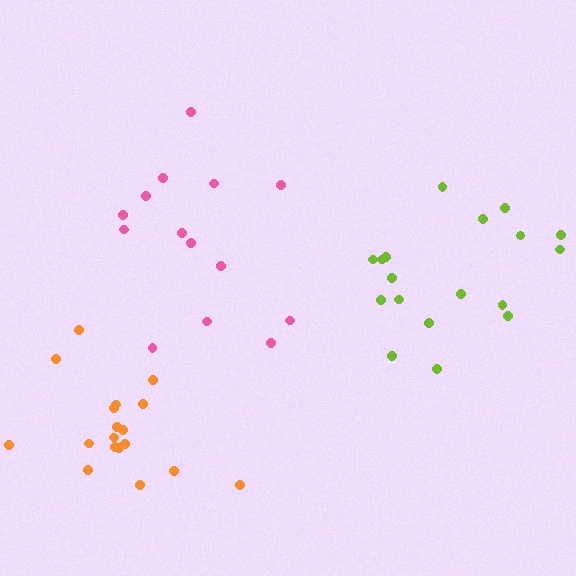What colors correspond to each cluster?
The clusters are colored: pink, lime, orange.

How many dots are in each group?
Group 1: 14 dots, Group 2: 18 dots, Group 3: 18 dots (50 total).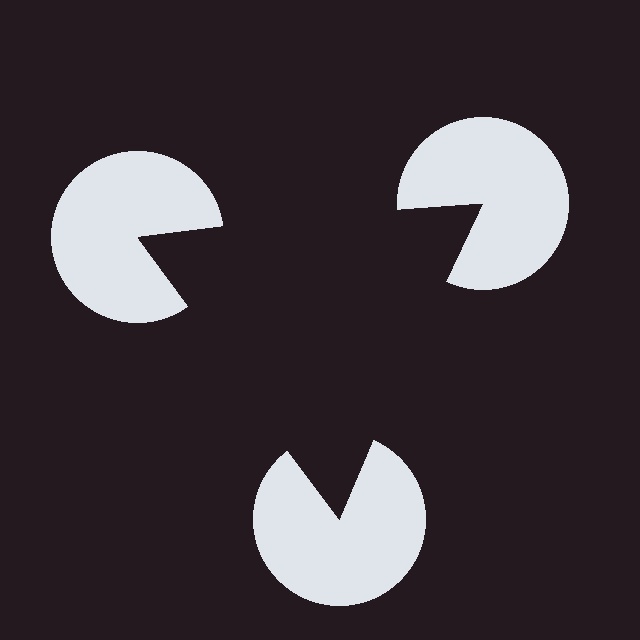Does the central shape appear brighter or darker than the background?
It typically appears slightly darker than the background, even though no actual brightness change is drawn.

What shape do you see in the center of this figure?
An illusory triangle — its edges are inferred from the aligned wedge cuts in the pac-man discs, not physically drawn.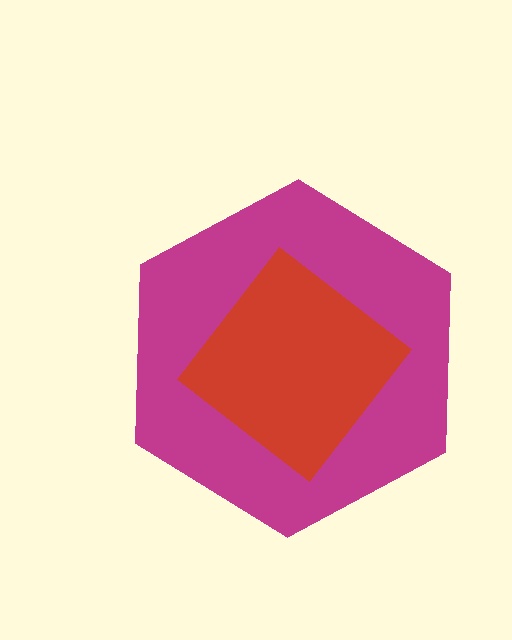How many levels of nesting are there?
2.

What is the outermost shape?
The magenta hexagon.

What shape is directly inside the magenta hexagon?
The red diamond.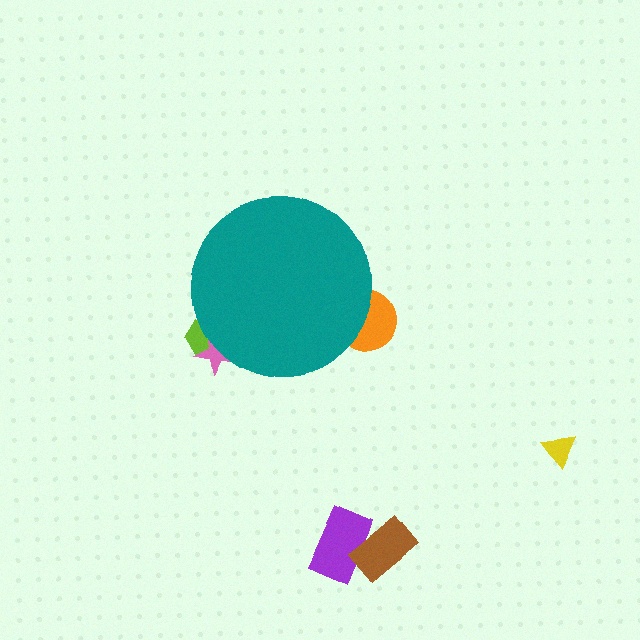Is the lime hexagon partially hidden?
Yes, the lime hexagon is partially hidden behind the teal circle.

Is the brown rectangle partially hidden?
No, the brown rectangle is fully visible.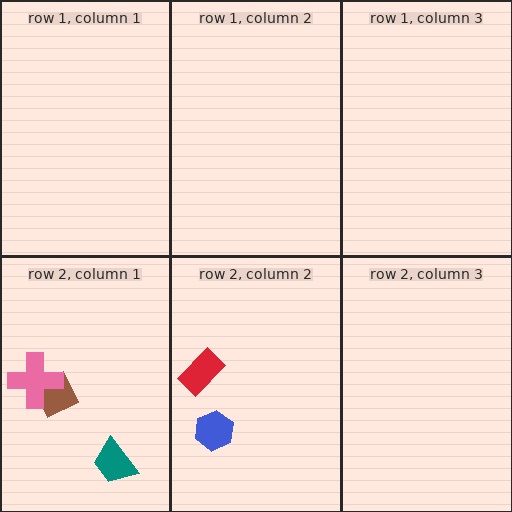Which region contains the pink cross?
The row 2, column 1 region.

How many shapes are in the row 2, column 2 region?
2.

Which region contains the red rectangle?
The row 2, column 2 region.